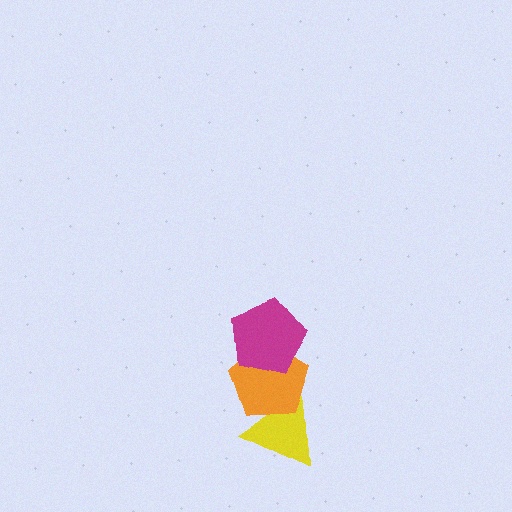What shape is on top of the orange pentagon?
The magenta pentagon is on top of the orange pentagon.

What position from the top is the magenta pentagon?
The magenta pentagon is 1st from the top.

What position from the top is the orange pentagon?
The orange pentagon is 2nd from the top.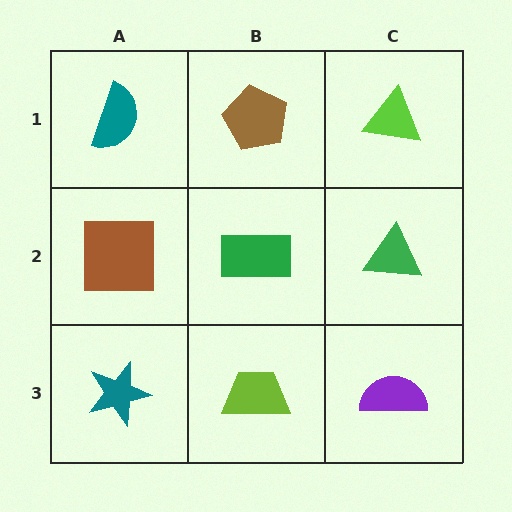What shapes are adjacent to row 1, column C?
A green triangle (row 2, column C), a brown pentagon (row 1, column B).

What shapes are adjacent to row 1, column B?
A green rectangle (row 2, column B), a teal semicircle (row 1, column A), a lime triangle (row 1, column C).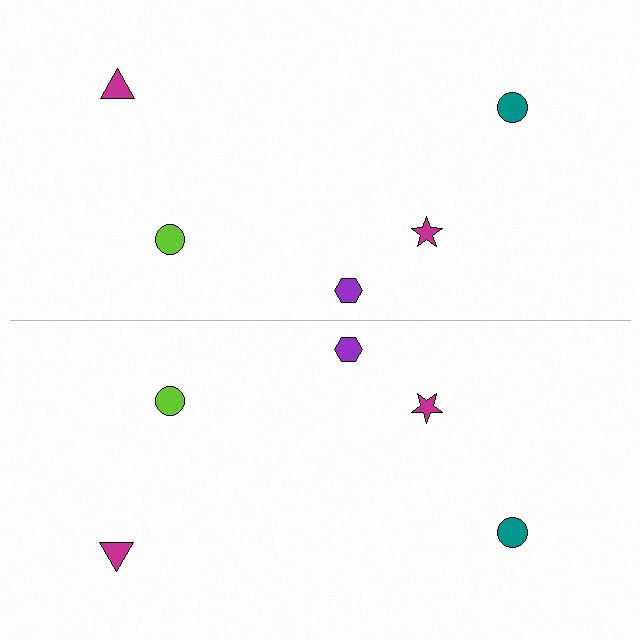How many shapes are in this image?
There are 10 shapes in this image.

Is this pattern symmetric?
Yes, this pattern has bilateral (reflection) symmetry.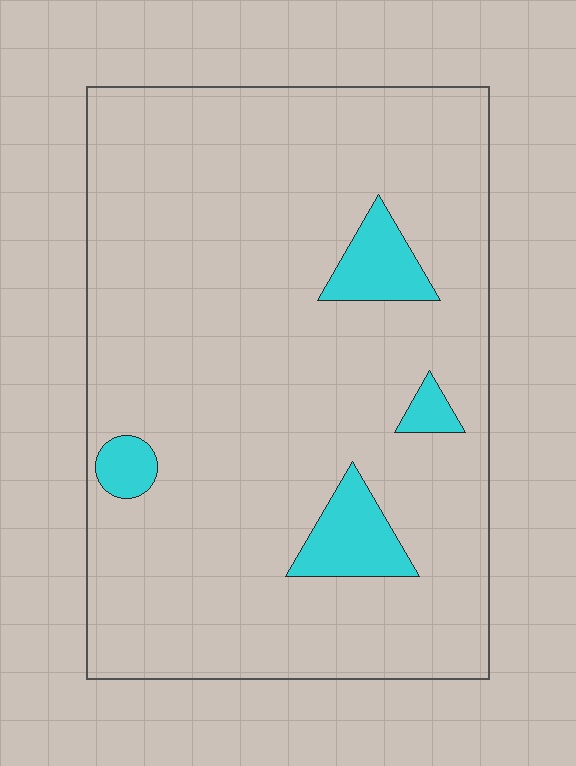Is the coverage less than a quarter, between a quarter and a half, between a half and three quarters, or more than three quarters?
Less than a quarter.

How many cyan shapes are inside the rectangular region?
4.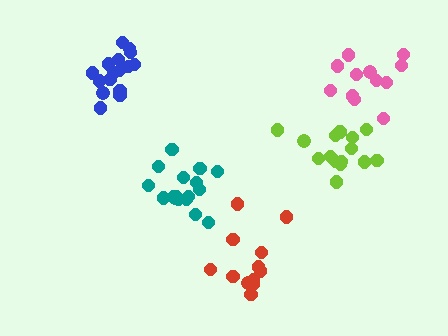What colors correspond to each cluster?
The clusters are colored: blue, teal, red, pink, lime.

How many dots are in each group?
Group 1: 16 dots, Group 2: 17 dots, Group 3: 12 dots, Group 4: 12 dots, Group 5: 16 dots (73 total).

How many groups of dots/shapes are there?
There are 5 groups.